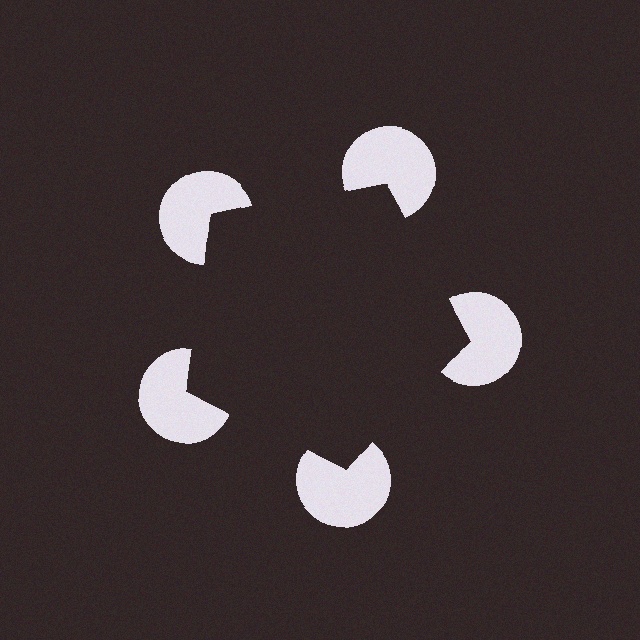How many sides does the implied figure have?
5 sides.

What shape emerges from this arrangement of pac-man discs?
An illusory pentagon — its edges are inferred from the aligned wedge cuts in the pac-man discs, not physically drawn.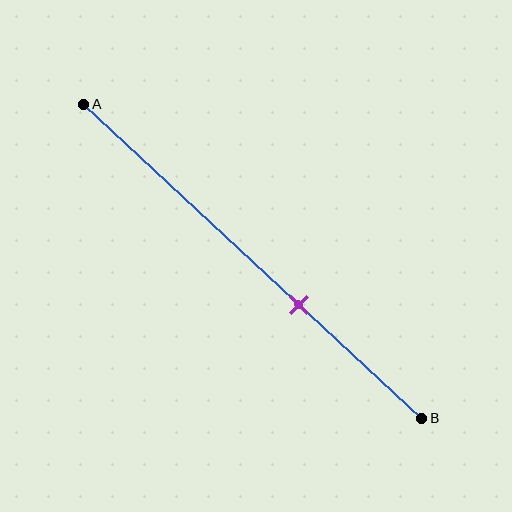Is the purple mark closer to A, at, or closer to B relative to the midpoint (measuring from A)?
The purple mark is closer to point B than the midpoint of segment AB.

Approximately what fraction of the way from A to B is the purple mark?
The purple mark is approximately 65% of the way from A to B.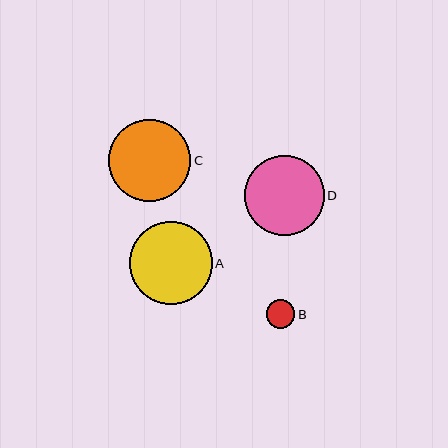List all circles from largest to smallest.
From largest to smallest: A, C, D, B.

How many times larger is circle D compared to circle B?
Circle D is approximately 2.8 times the size of circle B.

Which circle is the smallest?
Circle B is the smallest with a size of approximately 29 pixels.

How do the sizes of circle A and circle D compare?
Circle A and circle D are approximately the same size.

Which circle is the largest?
Circle A is the largest with a size of approximately 83 pixels.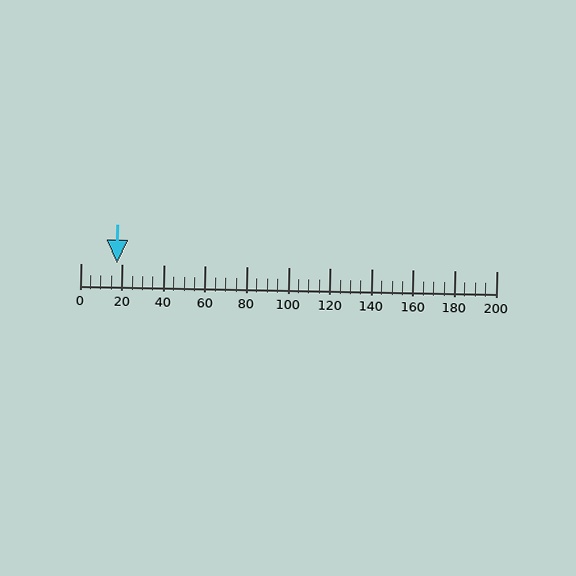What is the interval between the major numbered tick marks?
The major tick marks are spaced 20 units apart.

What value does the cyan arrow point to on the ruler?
The cyan arrow points to approximately 17.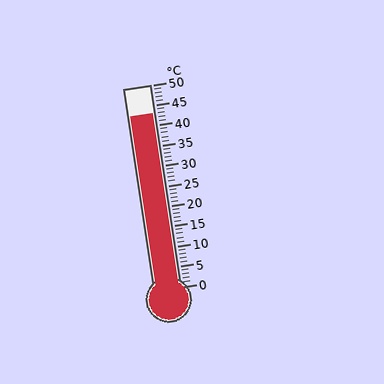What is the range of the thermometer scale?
The thermometer scale ranges from 0°C to 50°C.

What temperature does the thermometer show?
The thermometer shows approximately 43°C.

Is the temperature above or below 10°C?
The temperature is above 10°C.